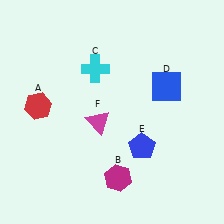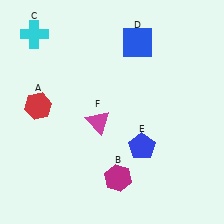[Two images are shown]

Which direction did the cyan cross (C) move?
The cyan cross (C) moved left.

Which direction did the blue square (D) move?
The blue square (D) moved up.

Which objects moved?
The objects that moved are: the cyan cross (C), the blue square (D).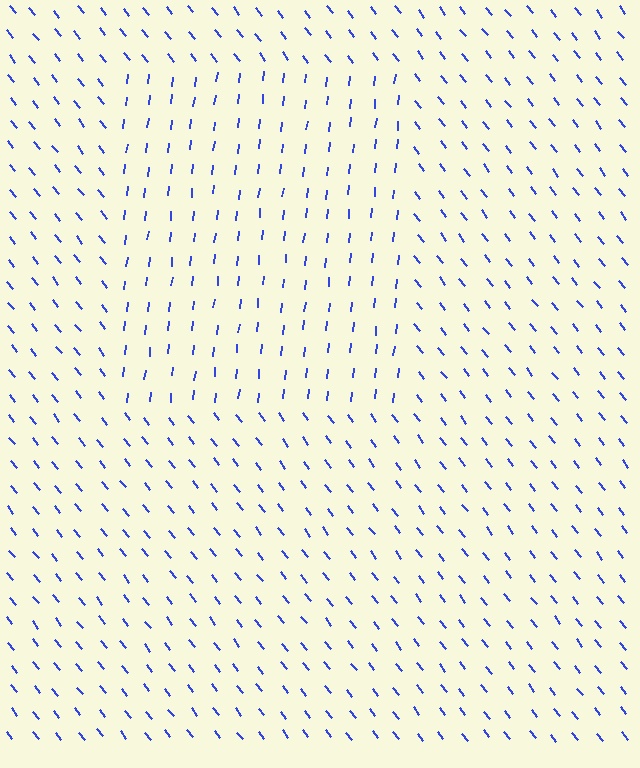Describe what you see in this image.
The image is filled with small blue line segments. A rectangle region in the image has lines oriented differently from the surrounding lines, creating a visible texture boundary.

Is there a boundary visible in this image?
Yes, there is a texture boundary formed by a change in line orientation.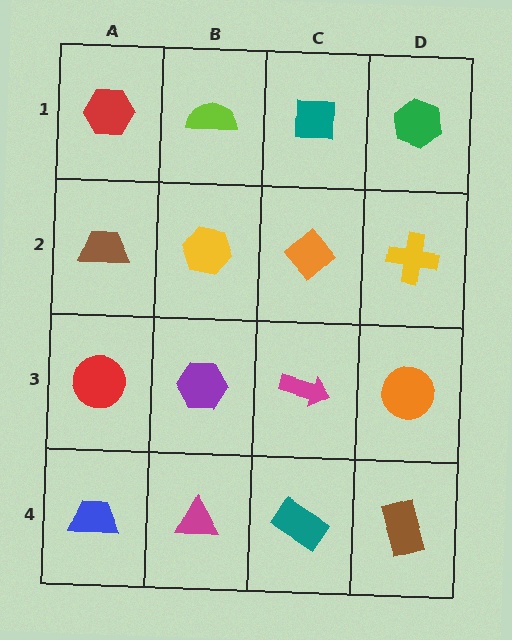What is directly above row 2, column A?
A red hexagon.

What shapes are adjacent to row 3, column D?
A yellow cross (row 2, column D), a brown rectangle (row 4, column D), a magenta arrow (row 3, column C).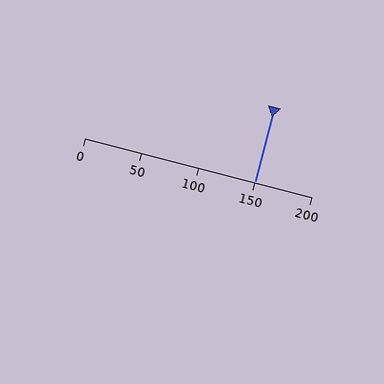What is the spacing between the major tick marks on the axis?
The major ticks are spaced 50 apart.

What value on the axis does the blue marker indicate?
The marker indicates approximately 150.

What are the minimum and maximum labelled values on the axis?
The axis runs from 0 to 200.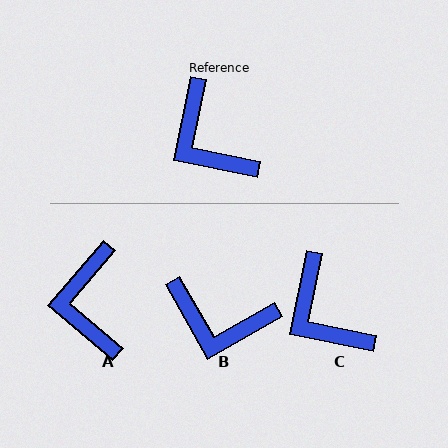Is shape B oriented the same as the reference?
No, it is off by about 41 degrees.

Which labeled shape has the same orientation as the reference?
C.